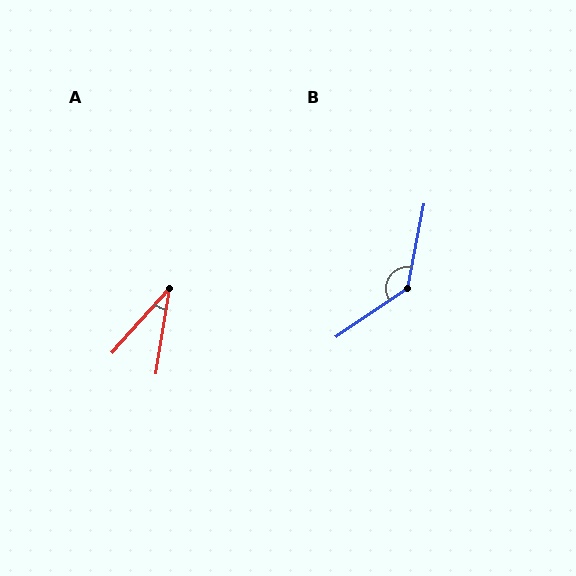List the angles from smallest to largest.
A (33°), B (135°).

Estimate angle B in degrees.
Approximately 135 degrees.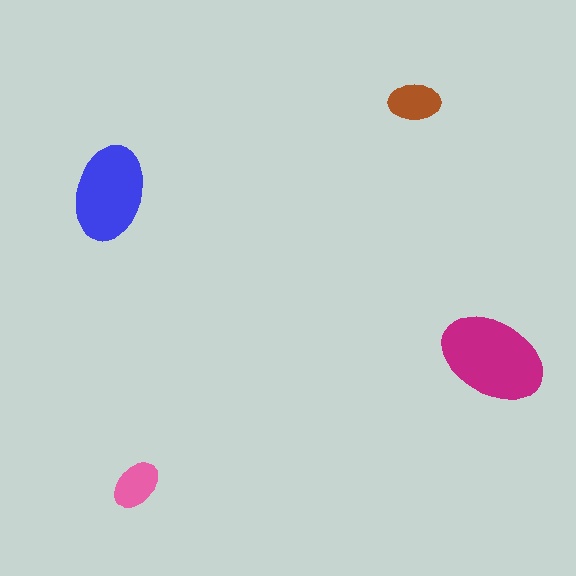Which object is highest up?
The brown ellipse is topmost.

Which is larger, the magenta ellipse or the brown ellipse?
The magenta one.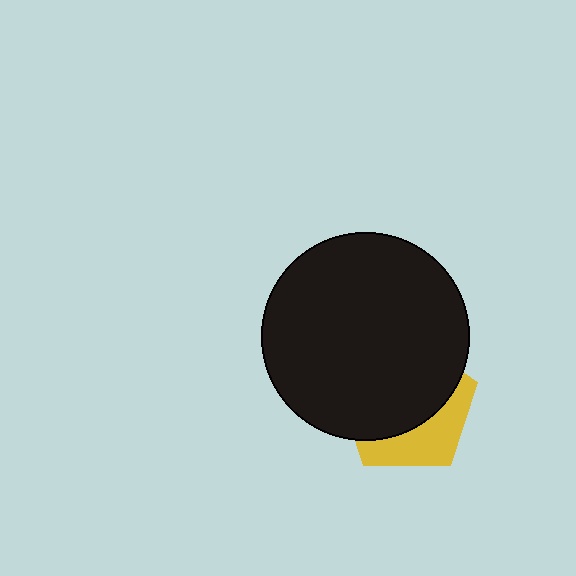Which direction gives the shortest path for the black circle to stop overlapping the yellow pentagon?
Moving up gives the shortest separation.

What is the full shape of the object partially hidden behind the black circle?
The partially hidden object is a yellow pentagon.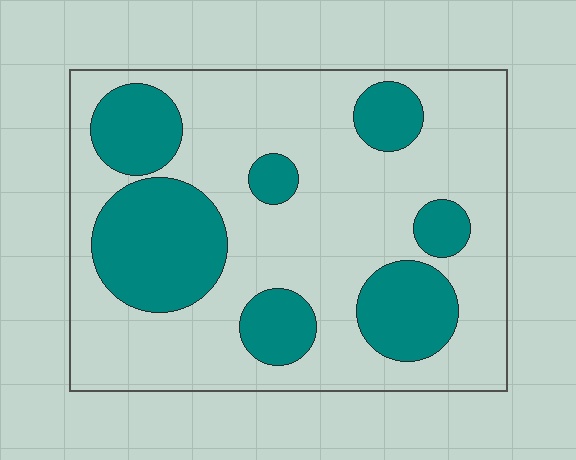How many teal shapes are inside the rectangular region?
7.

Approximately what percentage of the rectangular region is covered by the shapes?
Approximately 30%.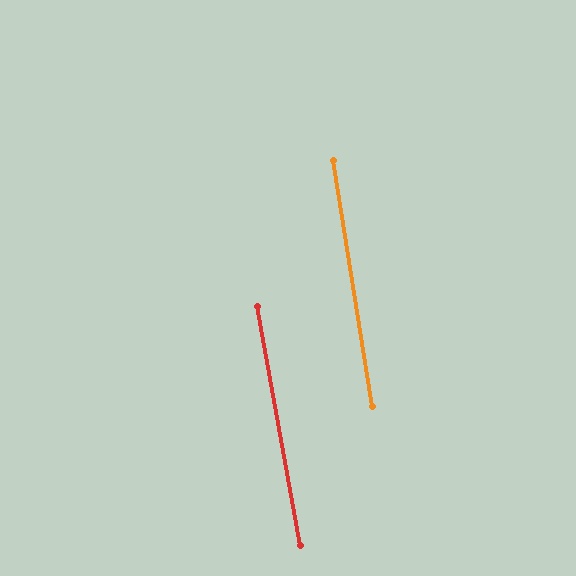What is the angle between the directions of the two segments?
Approximately 1 degree.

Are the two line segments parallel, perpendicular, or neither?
Parallel — their directions differ by only 1.4°.